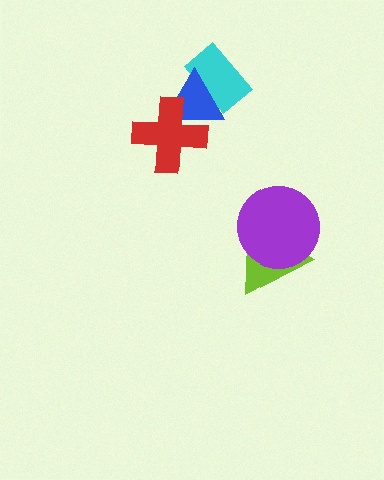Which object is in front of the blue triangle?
The red cross is in front of the blue triangle.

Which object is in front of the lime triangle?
The purple circle is in front of the lime triangle.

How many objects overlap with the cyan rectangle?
1 object overlaps with the cyan rectangle.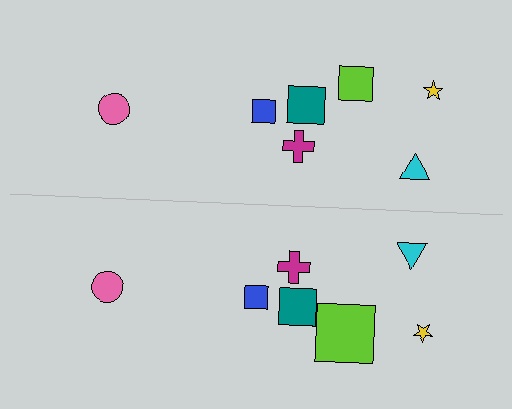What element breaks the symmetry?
The lime square on the bottom side has a different size than its mirror counterpart.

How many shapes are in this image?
There are 14 shapes in this image.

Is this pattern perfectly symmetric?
No, the pattern is not perfectly symmetric. The lime square on the bottom side has a different size than its mirror counterpart.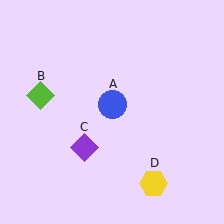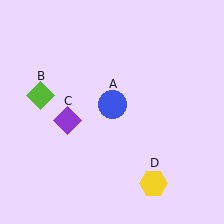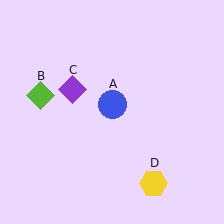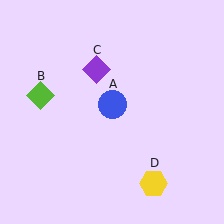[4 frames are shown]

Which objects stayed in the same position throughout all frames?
Blue circle (object A) and lime diamond (object B) and yellow hexagon (object D) remained stationary.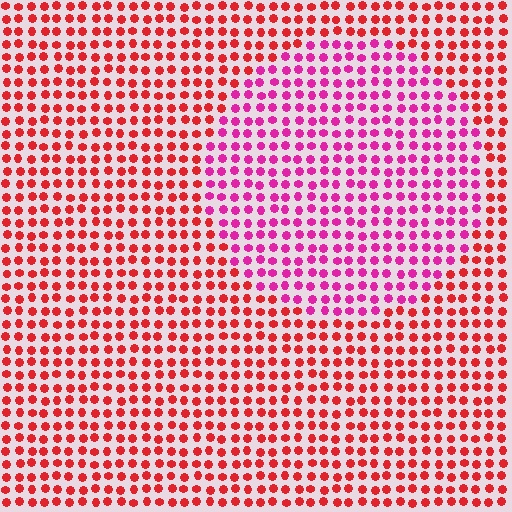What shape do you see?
I see a circle.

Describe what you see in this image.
The image is filled with small red elements in a uniform arrangement. A circle-shaped region is visible where the elements are tinted to a slightly different hue, forming a subtle color boundary.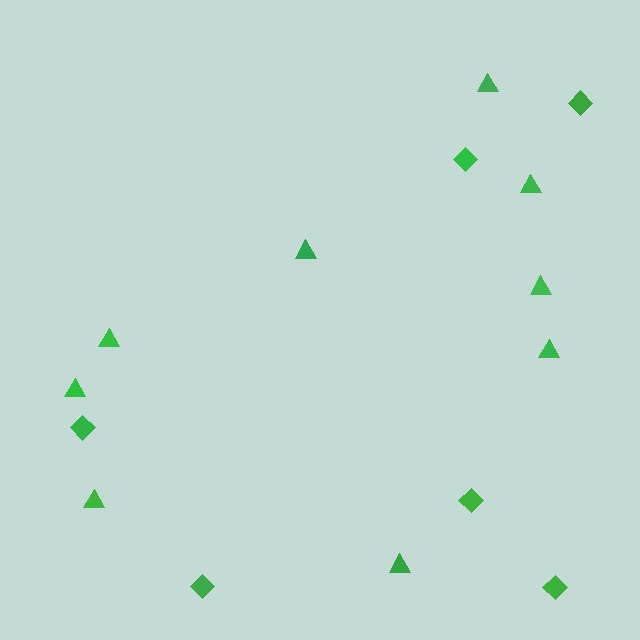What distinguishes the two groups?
There are 2 groups: one group of triangles (9) and one group of diamonds (6).